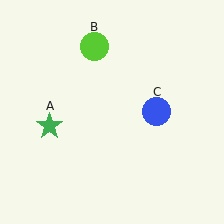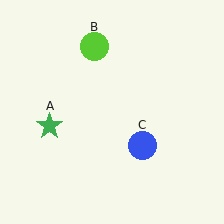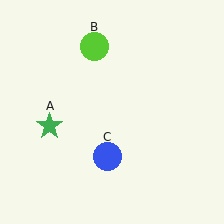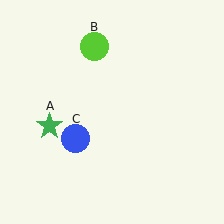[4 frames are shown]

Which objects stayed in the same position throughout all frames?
Green star (object A) and lime circle (object B) remained stationary.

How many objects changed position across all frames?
1 object changed position: blue circle (object C).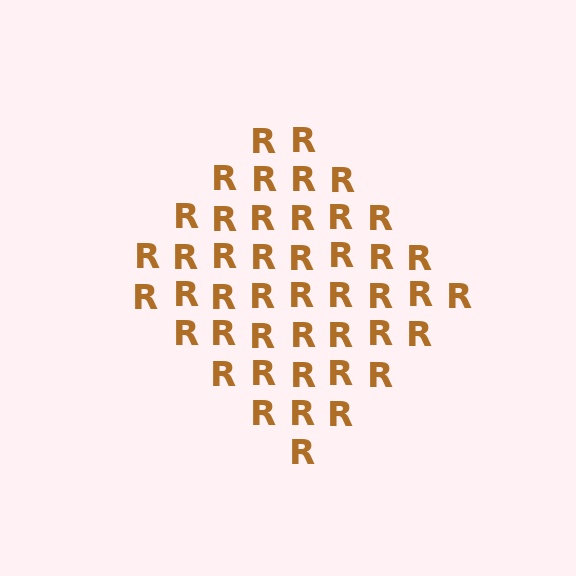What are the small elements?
The small elements are letter R's.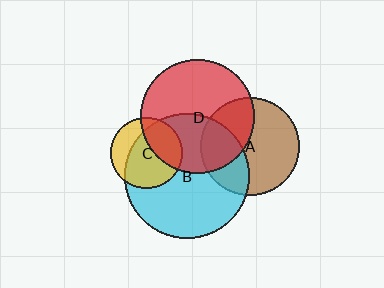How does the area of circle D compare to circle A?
Approximately 1.3 times.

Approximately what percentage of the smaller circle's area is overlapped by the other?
Approximately 45%.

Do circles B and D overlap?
Yes.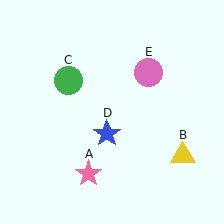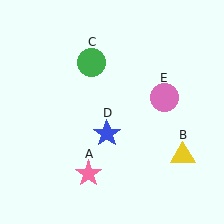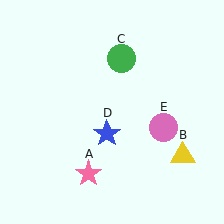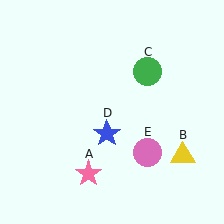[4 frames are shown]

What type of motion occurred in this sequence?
The green circle (object C), pink circle (object E) rotated clockwise around the center of the scene.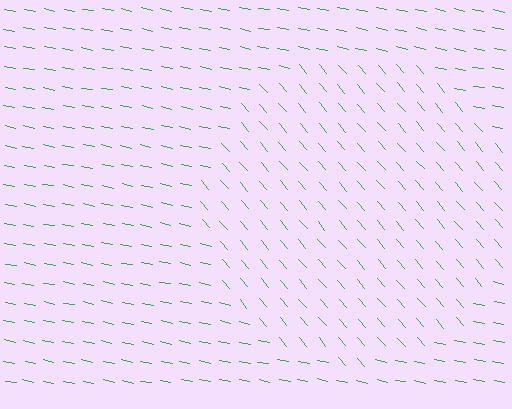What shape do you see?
I see a circle.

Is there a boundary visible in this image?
Yes, there is a texture boundary formed by a change in line orientation.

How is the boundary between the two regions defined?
The boundary is defined purely by a change in line orientation (approximately 37 degrees difference). All lines are the same color and thickness.